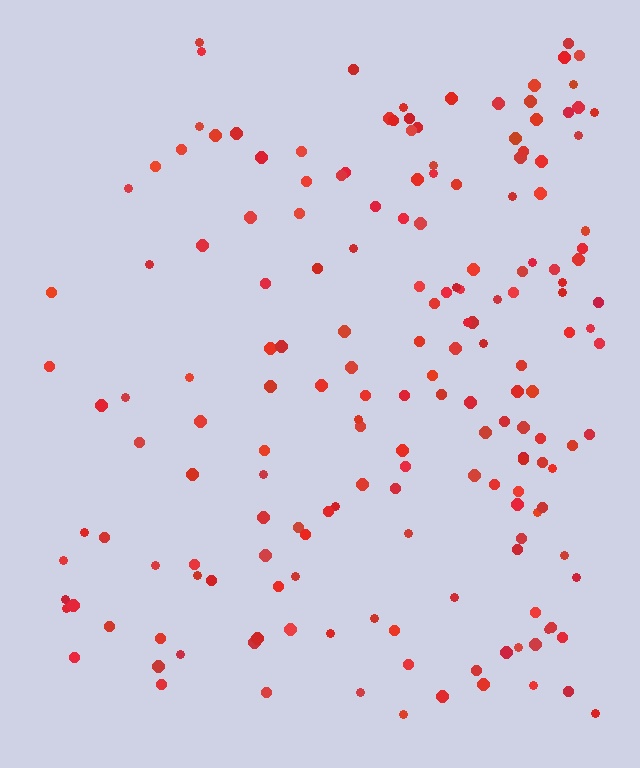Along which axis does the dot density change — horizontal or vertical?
Horizontal.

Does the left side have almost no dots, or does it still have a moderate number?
Still a moderate number, just noticeably fewer than the right.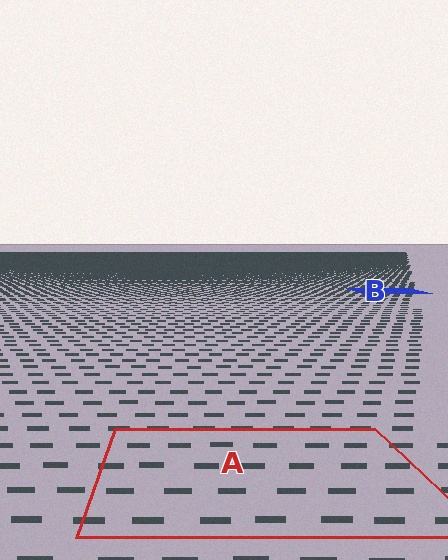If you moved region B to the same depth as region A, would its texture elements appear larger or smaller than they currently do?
They would appear larger. At a closer depth, the same texture elements are projected at a bigger on-screen size.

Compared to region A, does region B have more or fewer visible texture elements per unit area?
Region B has more texture elements per unit area — they are packed more densely because it is farther away.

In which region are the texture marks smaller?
The texture marks are smaller in region B, because it is farther away.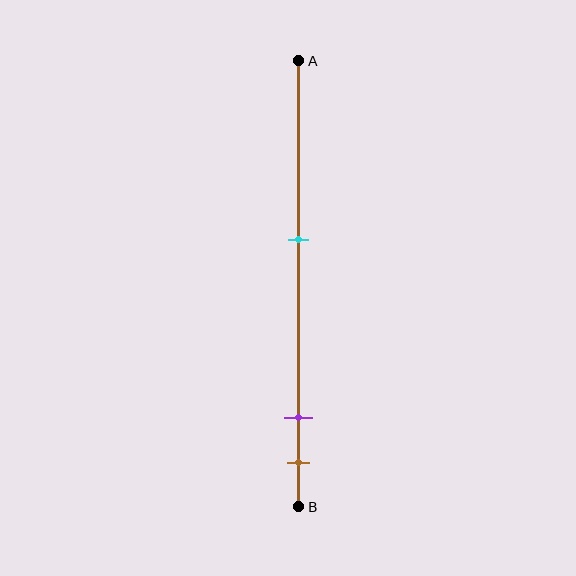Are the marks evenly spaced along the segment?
No, the marks are not evenly spaced.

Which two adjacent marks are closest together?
The purple and brown marks are the closest adjacent pair.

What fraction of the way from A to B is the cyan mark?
The cyan mark is approximately 40% (0.4) of the way from A to B.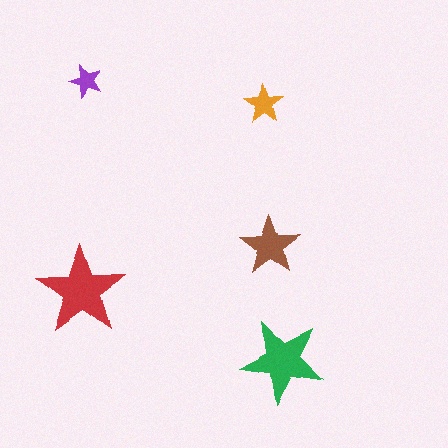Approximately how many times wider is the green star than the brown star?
About 1.5 times wider.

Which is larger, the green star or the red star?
The red one.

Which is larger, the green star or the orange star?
The green one.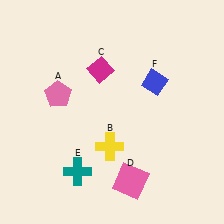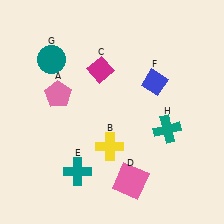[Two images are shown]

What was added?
A teal circle (G), a teal cross (H) were added in Image 2.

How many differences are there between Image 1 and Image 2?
There are 2 differences between the two images.